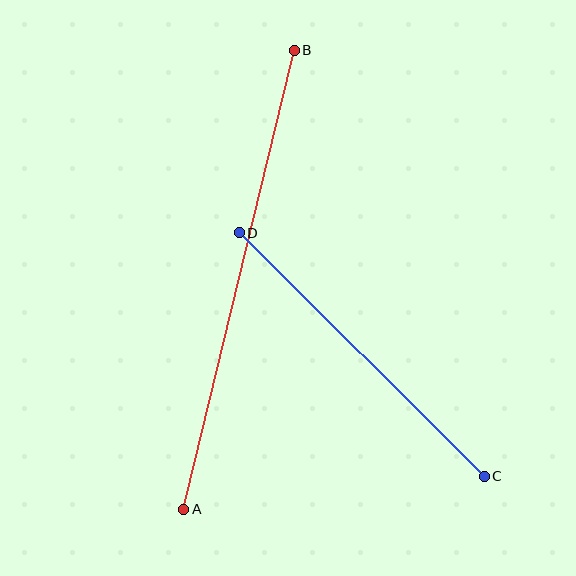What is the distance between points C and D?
The distance is approximately 345 pixels.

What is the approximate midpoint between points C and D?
The midpoint is at approximately (362, 354) pixels.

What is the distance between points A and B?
The distance is approximately 472 pixels.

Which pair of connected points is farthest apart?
Points A and B are farthest apart.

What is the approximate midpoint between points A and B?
The midpoint is at approximately (239, 280) pixels.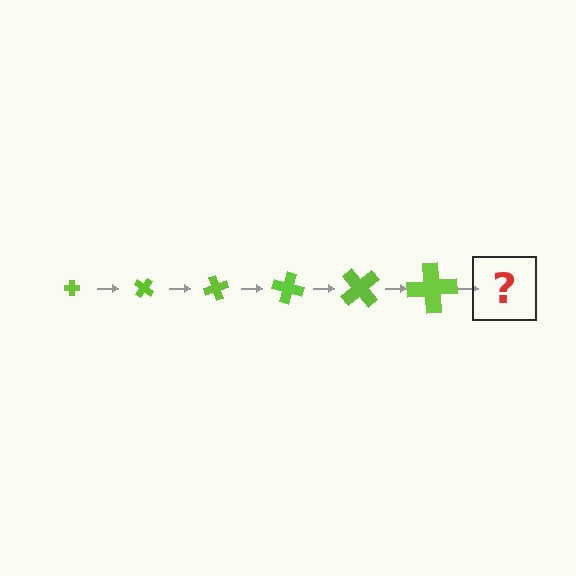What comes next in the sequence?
The next element should be a cross, larger than the previous one and rotated 210 degrees from the start.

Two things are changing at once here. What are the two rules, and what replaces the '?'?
The two rules are that the cross grows larger each step and it rotates 35 degrees each step. The '?' should be a cross, larger than the previous one and rotated 210 degrees from the start.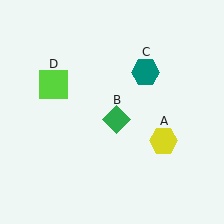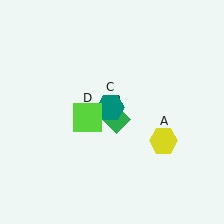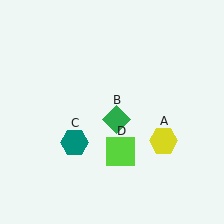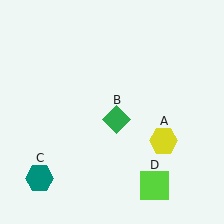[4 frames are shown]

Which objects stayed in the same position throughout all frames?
Yellow hexagon (object A) and green diamond (object B) remained stationary.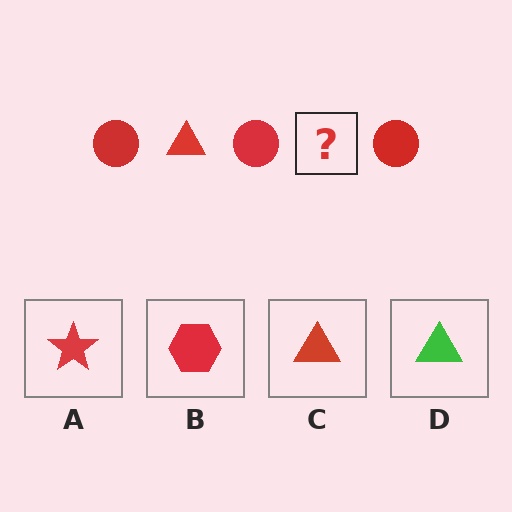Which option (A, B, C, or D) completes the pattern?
C.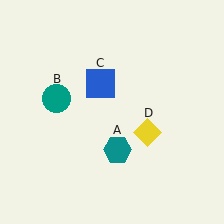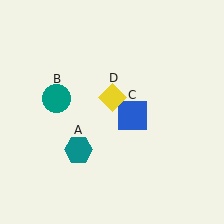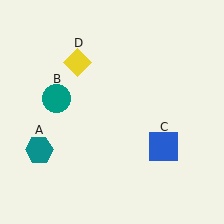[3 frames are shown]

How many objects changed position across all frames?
3 objects changed position: teal hexagon (object A), blue square (object C), yellow diamond (object D).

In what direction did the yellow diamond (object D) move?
The yellow diamond (object D) moved up and to the left.